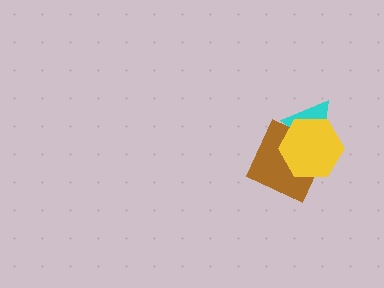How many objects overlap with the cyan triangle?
2 objects overlap with the cyan triangle.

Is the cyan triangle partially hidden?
Yes, it is partially covered by another shape.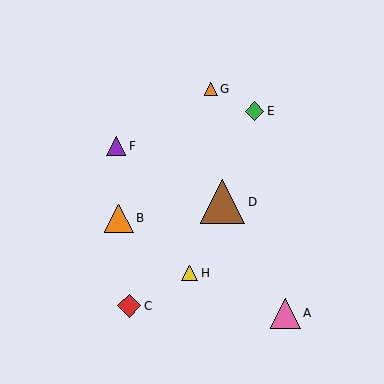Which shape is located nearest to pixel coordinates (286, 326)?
The pink triangle (labeled A) at (285, 313) is nearest to that location.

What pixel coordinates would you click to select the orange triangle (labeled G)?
Click at (211, 89) to select the orange triangle G.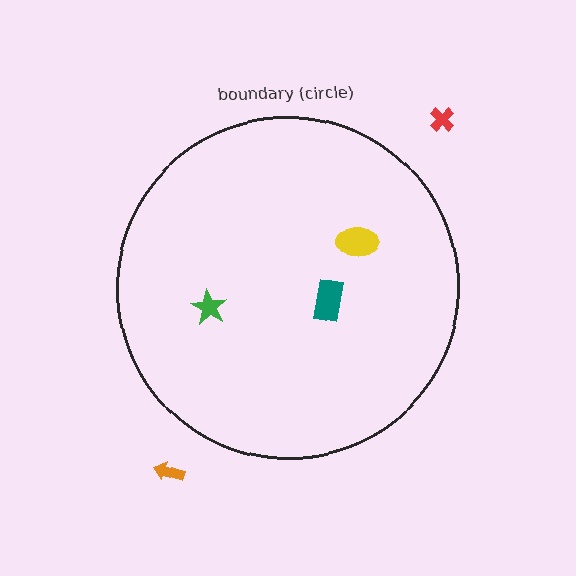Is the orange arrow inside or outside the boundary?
Outside.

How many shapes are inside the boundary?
3 inside, 2 outside.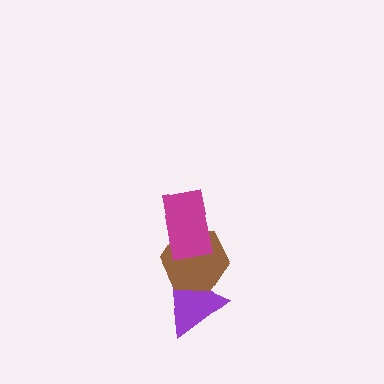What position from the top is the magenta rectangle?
The magenta rectangle is 1st from the top.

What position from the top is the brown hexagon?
The brown hexagon is 2nd from the top.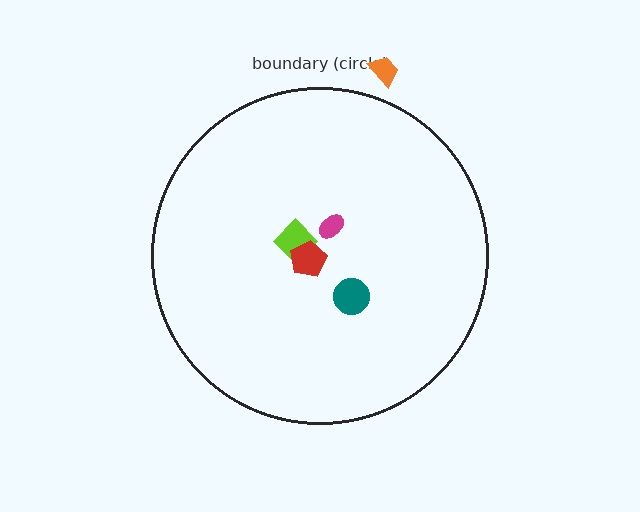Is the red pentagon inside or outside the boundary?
Inside.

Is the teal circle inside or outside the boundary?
Inside.